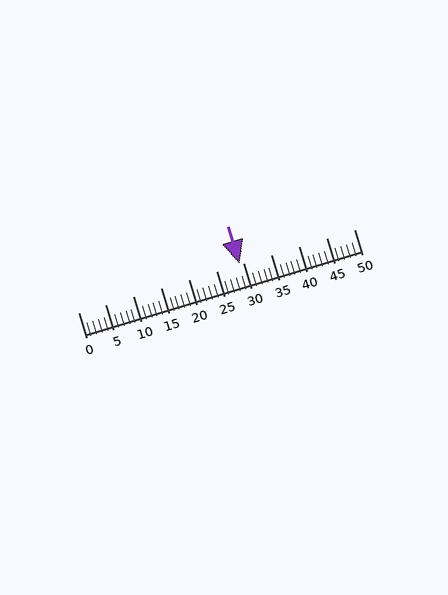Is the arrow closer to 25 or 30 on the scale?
The arrow is closer to 30.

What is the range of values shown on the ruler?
The ruler shows values from 0 to 50.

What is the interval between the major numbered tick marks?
The major tick marks are spaced 5 units apart.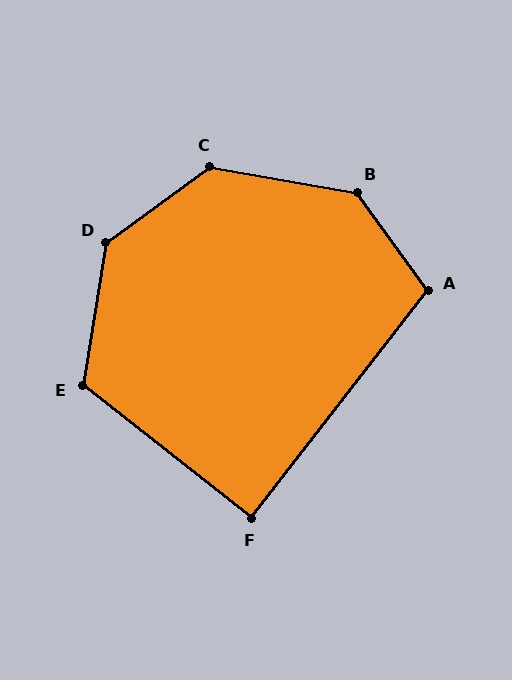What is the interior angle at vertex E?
Approximately 119 degrees (obtuse).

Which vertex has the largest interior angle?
B, at approximately 136 degrees.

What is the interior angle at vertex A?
Approximately 107 degrees (obtuse).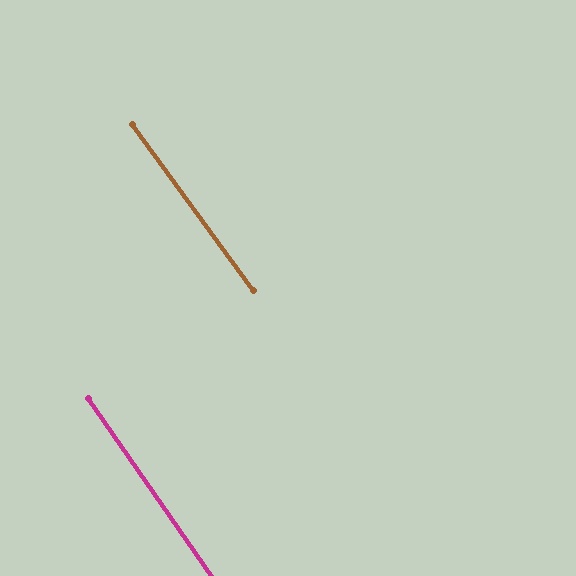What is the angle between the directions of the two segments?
Approximately 1 degree.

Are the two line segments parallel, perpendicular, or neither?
Parallel — their directions differ by only 1.5°.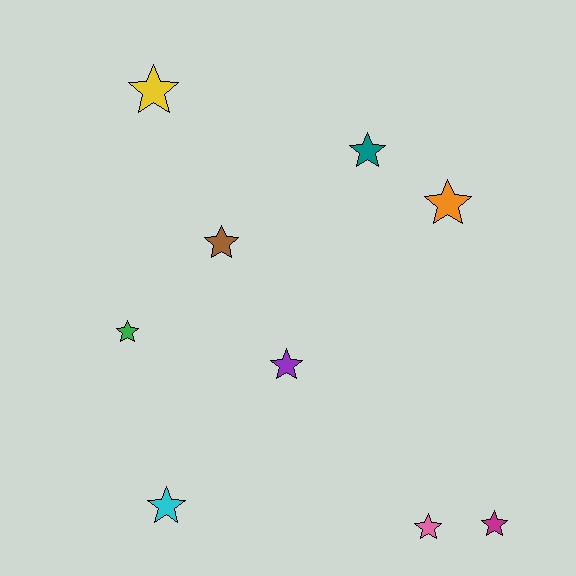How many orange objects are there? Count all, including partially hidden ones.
There is 1 orange object.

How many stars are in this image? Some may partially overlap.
There are 9 stars.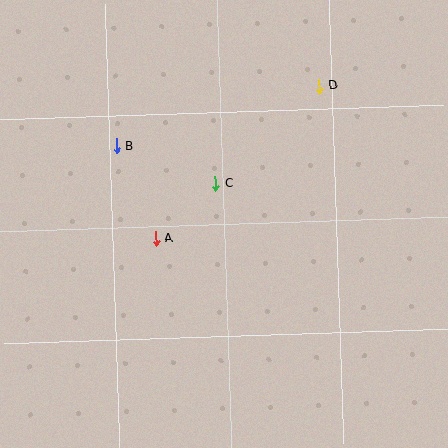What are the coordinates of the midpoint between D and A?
The midpoint between D and A is at (237, 162).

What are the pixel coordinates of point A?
Point A is at (156, 238).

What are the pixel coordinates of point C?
Point C is at (215, 184).